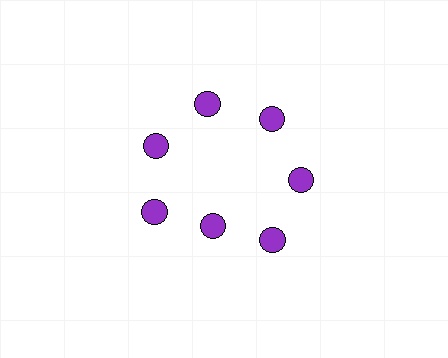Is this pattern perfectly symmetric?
No. The 7 purple circles are arranged in a ring, but one element near the 6 o'clock position is pulled inward toward the center, breaking the 7-fold rotational symmetry.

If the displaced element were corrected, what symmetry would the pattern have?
It would have 7-fold rotational symmetry — the pattern would map onto itself every 51 degrees.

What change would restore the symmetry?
The symmetry would be restored by moving it outward, back onto the ring so that all 7 circles sit at equal angles and equal distance from the center.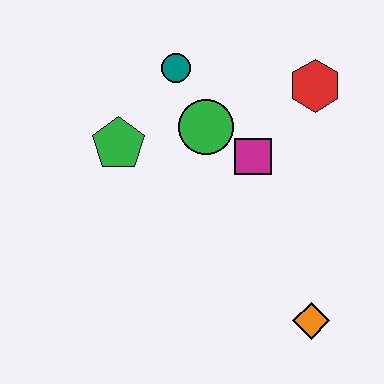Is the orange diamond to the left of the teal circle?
No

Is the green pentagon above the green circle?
No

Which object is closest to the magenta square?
The green circle is closest to the magenta square.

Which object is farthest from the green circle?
The orange diamond is farthest from the green circle.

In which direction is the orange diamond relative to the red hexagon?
The orange diamond is below the red hexagon.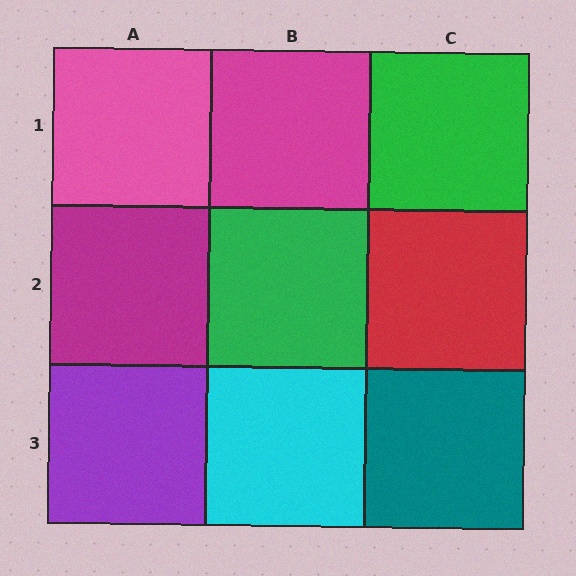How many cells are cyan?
1 cell is cyan.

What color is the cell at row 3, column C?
Teal.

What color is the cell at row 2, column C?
Red.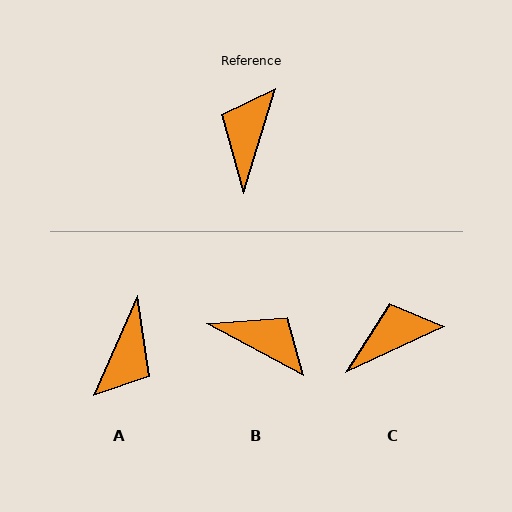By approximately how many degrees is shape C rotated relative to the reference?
Approximately 48 degrees clockwise.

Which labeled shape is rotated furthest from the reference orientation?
A, about 173 degrees away.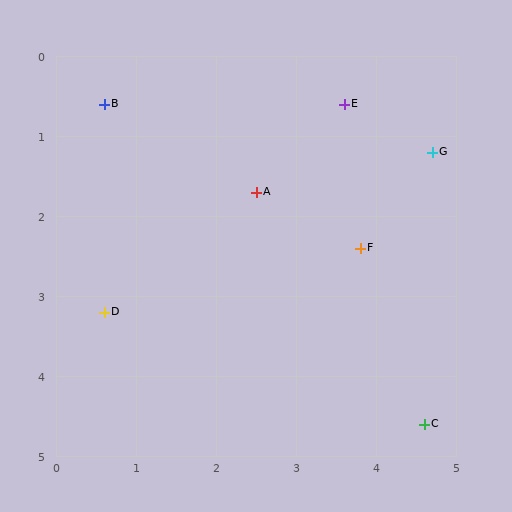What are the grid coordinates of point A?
Point A is at approximately (2.5, 1.7).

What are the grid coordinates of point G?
Point G is at approximately (4.7, 1.2).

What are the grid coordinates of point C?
Point C is at approximately (4.6, 4.6).